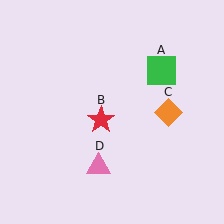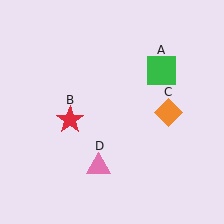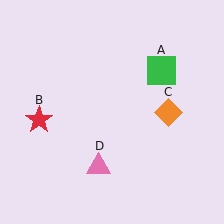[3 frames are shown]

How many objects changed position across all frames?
1 object changed position: red star (object B).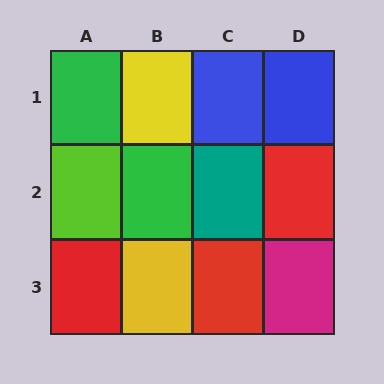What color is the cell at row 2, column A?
Lime.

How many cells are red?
3 cells are red.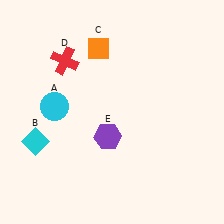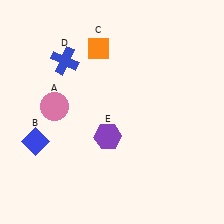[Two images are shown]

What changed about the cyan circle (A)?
In Image 1, A is cyan. In Image 2, it changed to pink.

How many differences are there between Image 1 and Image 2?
There are 3 differences between the two images.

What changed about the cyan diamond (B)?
In Image 1, B is cyan. In Image 2, it changed to blue.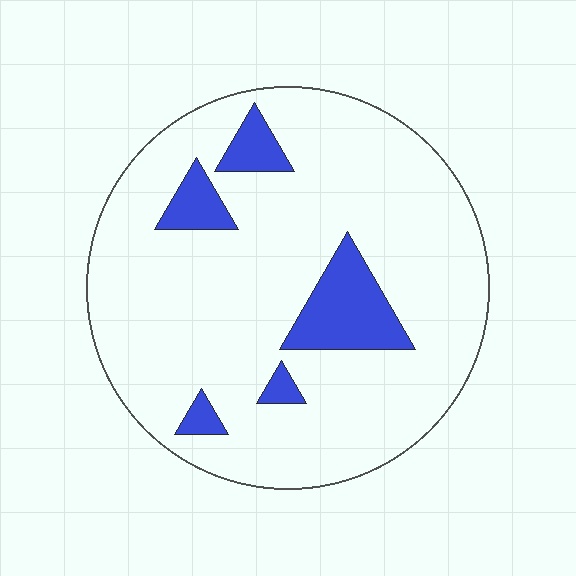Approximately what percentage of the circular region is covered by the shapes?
Approximately 15%.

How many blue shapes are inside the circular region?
5.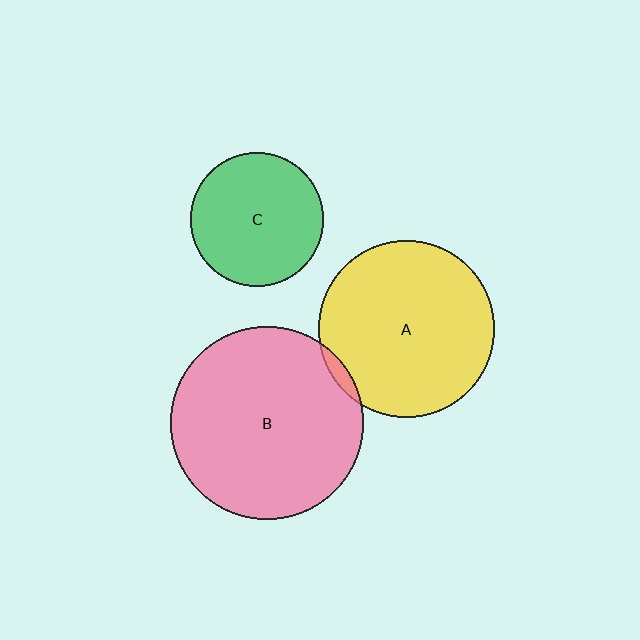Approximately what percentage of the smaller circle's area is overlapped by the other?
Approximately 5%.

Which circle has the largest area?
Circle B (pink).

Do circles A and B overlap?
Yes.